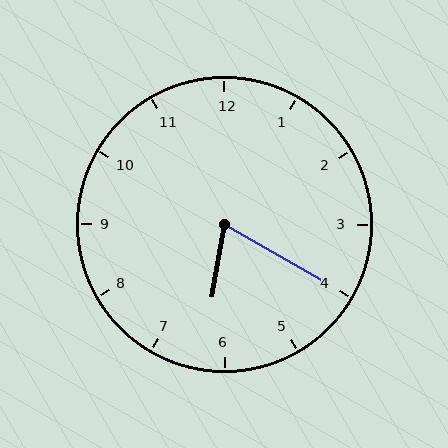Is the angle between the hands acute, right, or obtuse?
It is acute.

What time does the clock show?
6:20.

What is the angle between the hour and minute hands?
Approximately 70 degrees.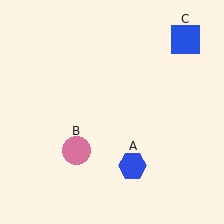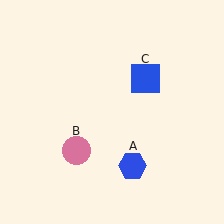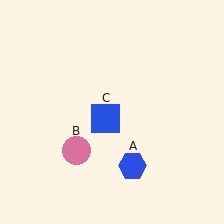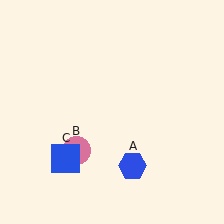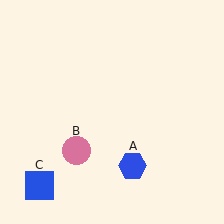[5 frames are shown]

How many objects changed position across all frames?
1 object changed position: blue square (object C).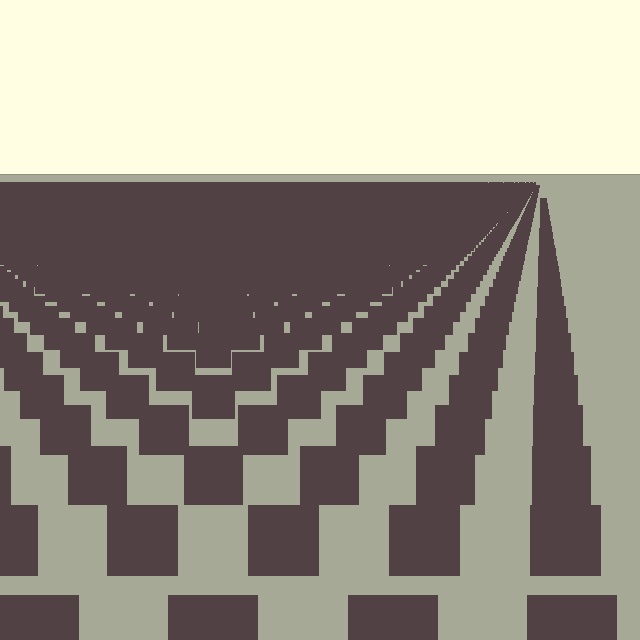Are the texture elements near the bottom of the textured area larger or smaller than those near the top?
Larger. Near the bottom, elements are closer to the viewer and appear at a bigger on-screen size.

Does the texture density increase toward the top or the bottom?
Density increases toward the top.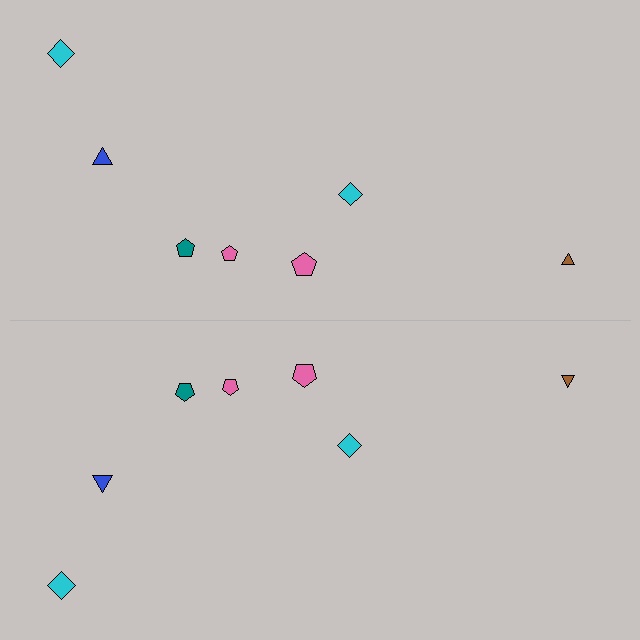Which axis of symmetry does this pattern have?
The pattern has a horizontal axis of symmetry running through the center of the image.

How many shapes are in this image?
There are 14 shapes in this image.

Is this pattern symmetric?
Yes, this pattern has bilateral (reflection) symmetry.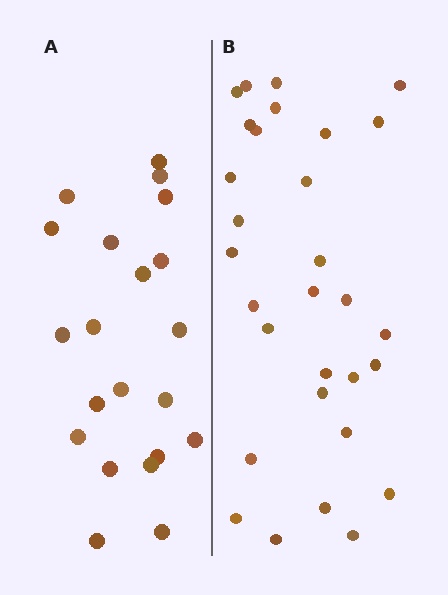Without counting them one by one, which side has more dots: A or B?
Region B (the right region) has more dots.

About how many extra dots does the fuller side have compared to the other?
Region B has roughly 8 or so more dots than region A.